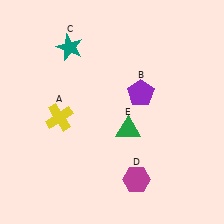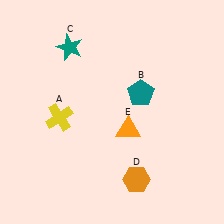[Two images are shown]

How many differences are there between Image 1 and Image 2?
There are 3 differences between the two images.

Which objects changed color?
B changed from purple to teal. D changed from magenta to orange. E changed from green to orange.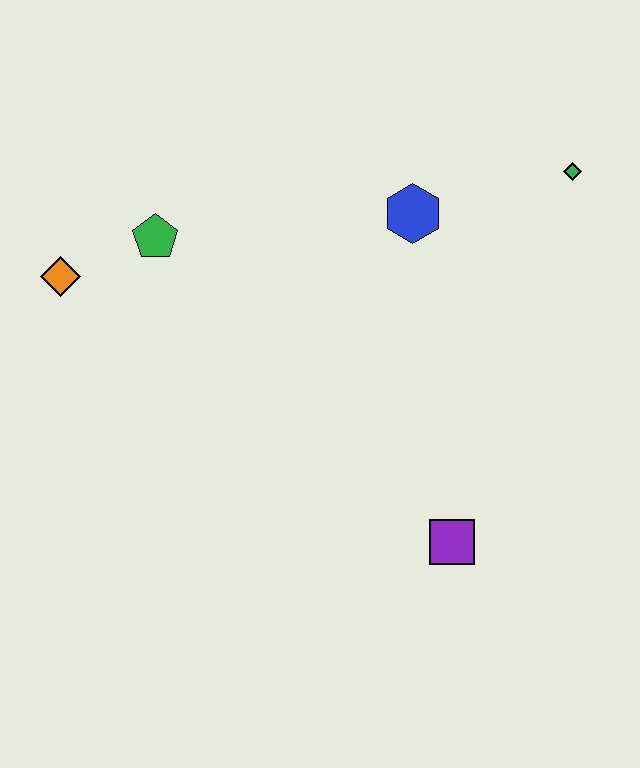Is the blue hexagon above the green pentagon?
Yes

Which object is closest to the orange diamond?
The green pentagon is closest to the orange diamond.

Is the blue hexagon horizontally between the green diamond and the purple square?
No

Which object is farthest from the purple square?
The orange diamond is farthest from the purple square.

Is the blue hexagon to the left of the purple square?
Yes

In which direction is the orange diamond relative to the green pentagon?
The orange diamond is to the left of the green pentagon.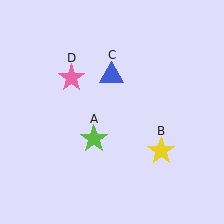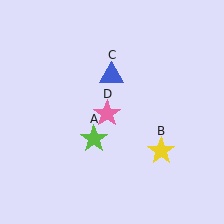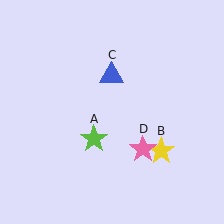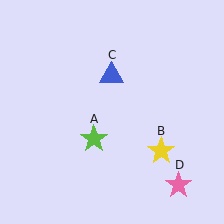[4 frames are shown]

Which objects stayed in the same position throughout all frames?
Lime star (object A) and yellow star (object B) and blue triangle (object C) remained stationary.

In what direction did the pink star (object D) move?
The pink star (object D) moved down and to the right.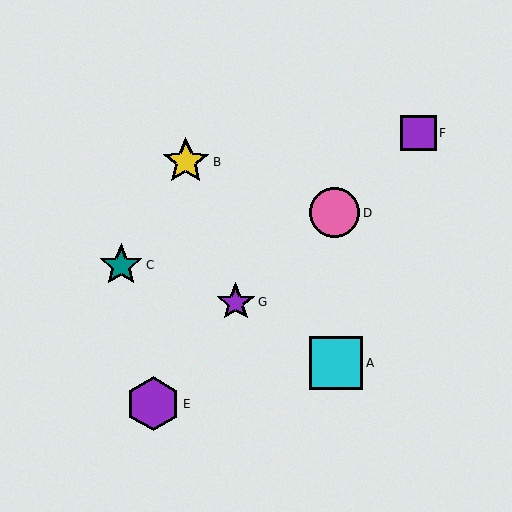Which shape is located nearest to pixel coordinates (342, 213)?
The pink circle (labeled D) at (335, 213) is nearest to that location.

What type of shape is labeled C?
Shape C is a teal star.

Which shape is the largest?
The purple hexagon (labeled E) is the largest.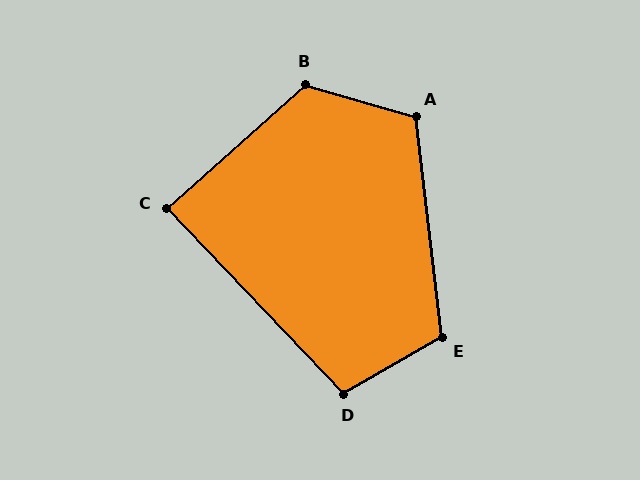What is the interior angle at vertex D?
Approximately 103 degrees (obtuse).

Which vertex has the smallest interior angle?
C, at approximately 88 degrees.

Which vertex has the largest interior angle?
B, at approximately 122 degrees.